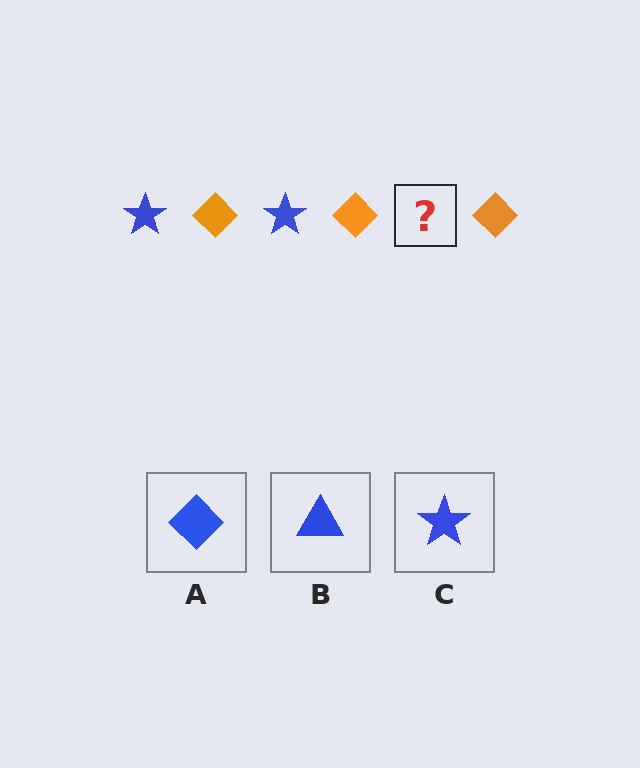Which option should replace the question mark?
Option C.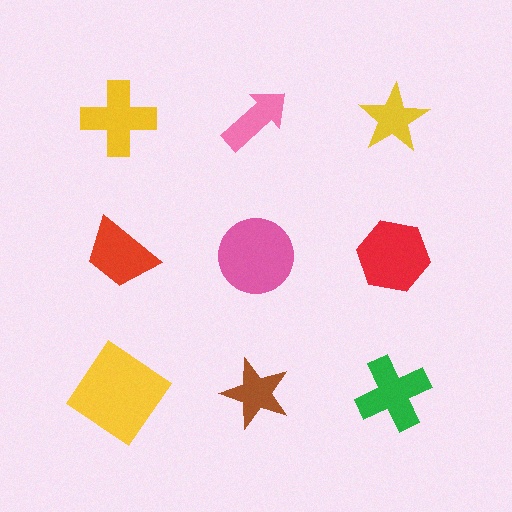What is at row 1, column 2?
A pink arrow.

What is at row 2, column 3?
A red hexagon.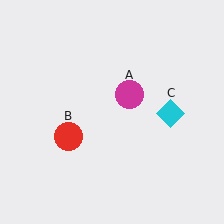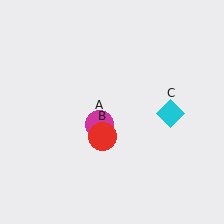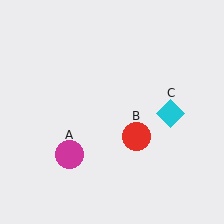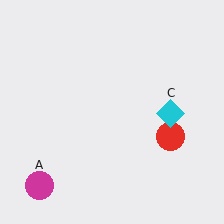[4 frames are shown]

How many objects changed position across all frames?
2 objects changed position: magenta circle (object A), red circle (object B).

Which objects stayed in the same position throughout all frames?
Cyan diamond (object C) remained stationary.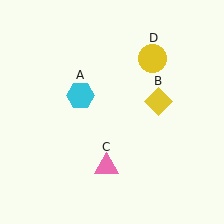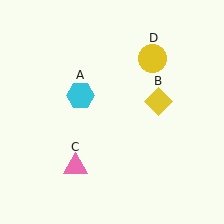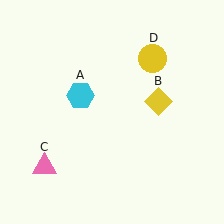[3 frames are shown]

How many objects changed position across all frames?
1 object changed position: pink triangle (object C).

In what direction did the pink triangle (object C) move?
The pink triangle (object C) moved left.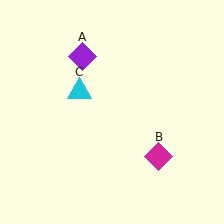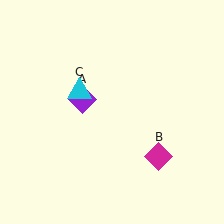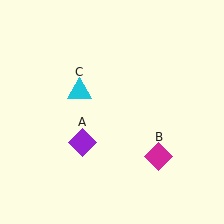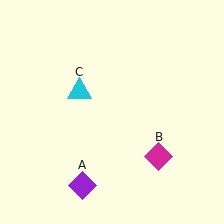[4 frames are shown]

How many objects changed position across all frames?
1 object changed position: purple diamond (object A).